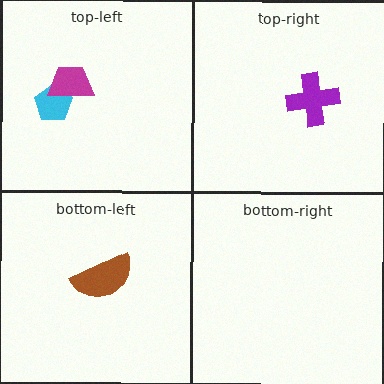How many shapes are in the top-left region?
2.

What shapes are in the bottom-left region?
The brown semicircle.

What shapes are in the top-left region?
The cyan pentagon, the magenta trapezoid.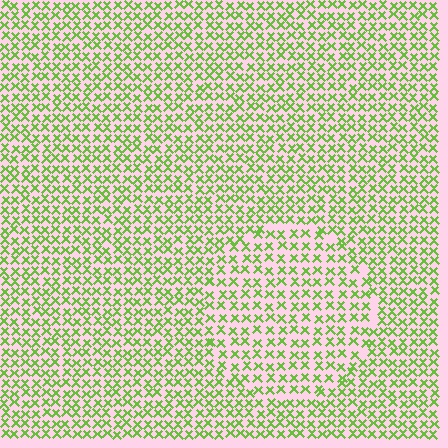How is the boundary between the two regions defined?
The boundary is defined by a change in element density (approximately 1.4x ratio). All elements are the same color, size, and shape.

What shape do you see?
I see a circle.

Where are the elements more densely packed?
The elements are more densely packed outside the circle boundary.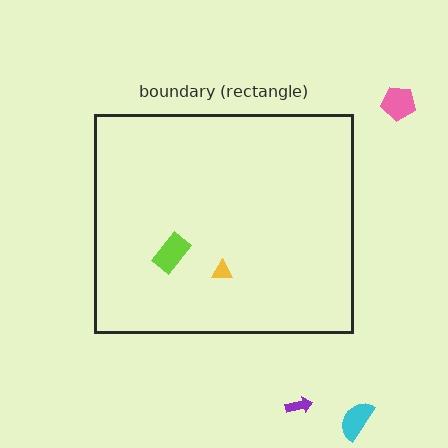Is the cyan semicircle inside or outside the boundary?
Outside.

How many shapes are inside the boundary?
2 inside, 3 outside.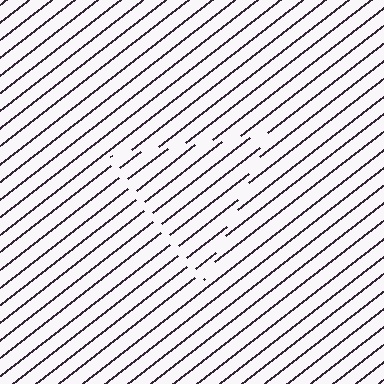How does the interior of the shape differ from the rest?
The interior of the shape contains the same grating, shifted by half a period — the contour is defined by the phase discontinuity where line-ends from the inner and outer gratings abut.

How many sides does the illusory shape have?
3 sides — the line-ends trace a triangle.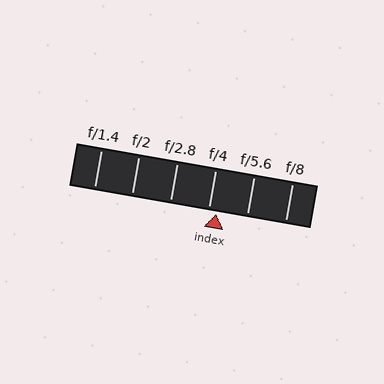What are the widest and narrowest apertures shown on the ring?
The widest aperture shown is f/1.4 and the narrowest is f/8.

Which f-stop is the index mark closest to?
The index mark is closest to f/4.